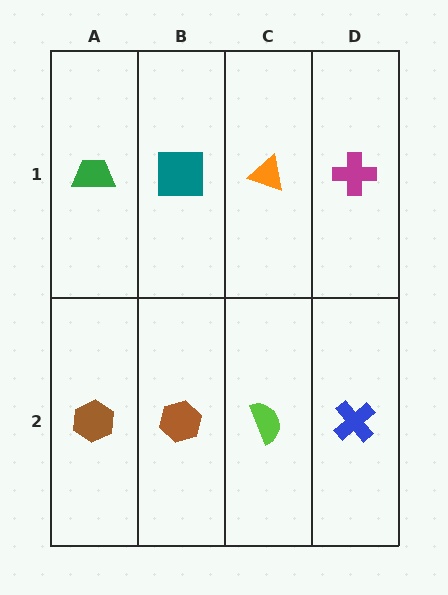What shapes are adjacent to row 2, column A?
A green trapezoid (row 1, column A), a brown hexagon (row 2, column B).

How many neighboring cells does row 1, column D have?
2.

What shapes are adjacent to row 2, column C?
An orange triangle (row 1, column C), a brown hexagon (row 2, column B), a blue cross (row 2, column D).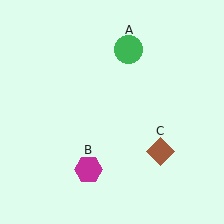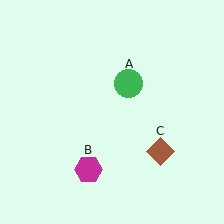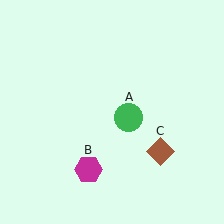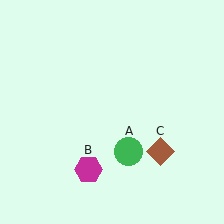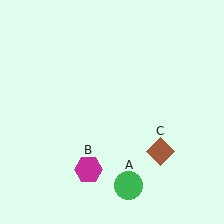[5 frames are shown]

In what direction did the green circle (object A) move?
The green circle (object A) moved down.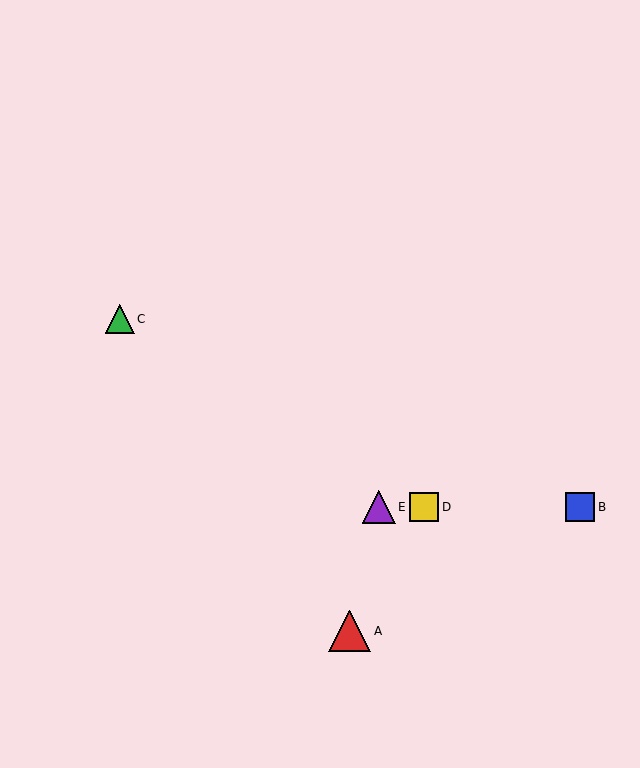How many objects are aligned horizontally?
3 objects (B, D, E) are aligned horizontally.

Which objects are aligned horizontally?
Objects B, D, E are aligned horizontally.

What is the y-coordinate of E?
Object E is at y≈507.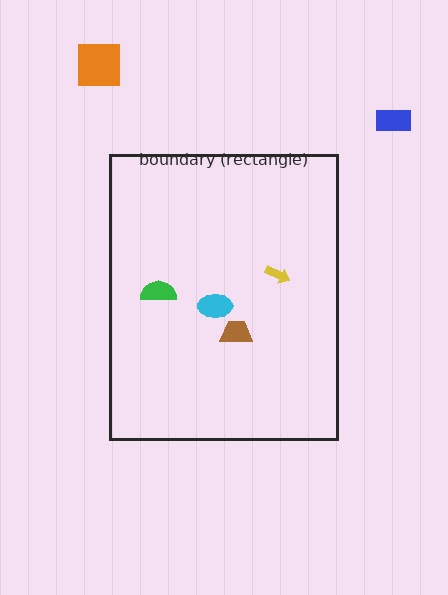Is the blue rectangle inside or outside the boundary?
Outside.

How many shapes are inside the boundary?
4 inside, 2 outside.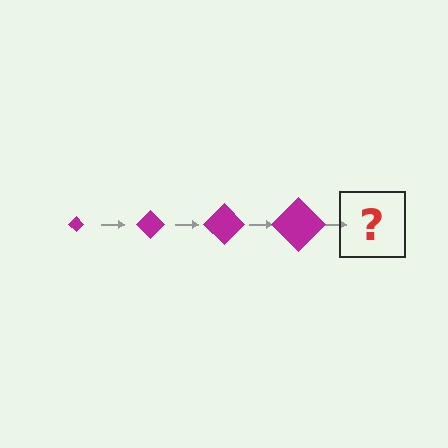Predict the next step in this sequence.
The next step is a magenta diamond, larger than the previous one.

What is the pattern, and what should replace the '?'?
The pattern is that the diamond gets progressively larger each step. The '?' should be a magenta diamond, larger than the previous one.